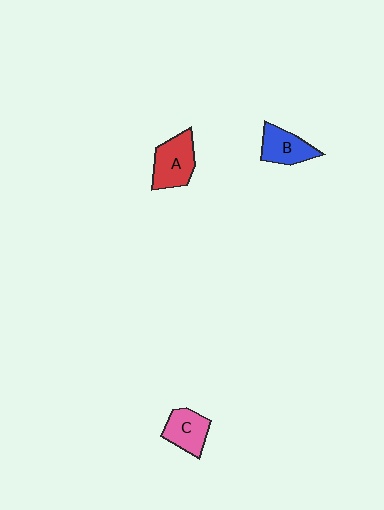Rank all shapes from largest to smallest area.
From largest to smallest: A (red), C (pink), B (blue).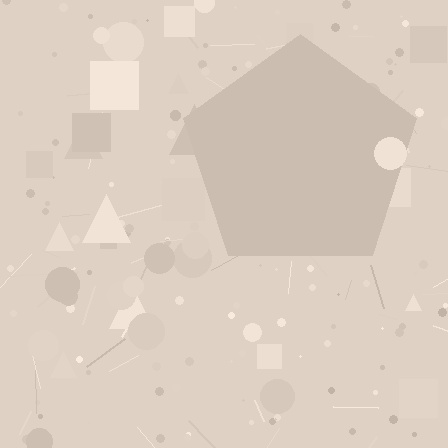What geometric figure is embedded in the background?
A pentagon is embedded in the background.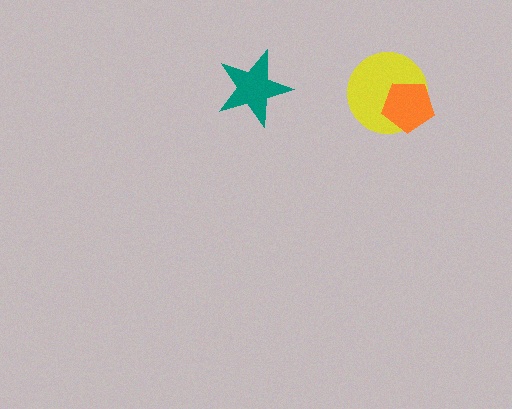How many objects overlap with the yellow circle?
1 object overlaps with the yellow circle.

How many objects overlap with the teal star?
0 objects overlap with the teal star.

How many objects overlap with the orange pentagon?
1 object overlaps with the orange pentagon.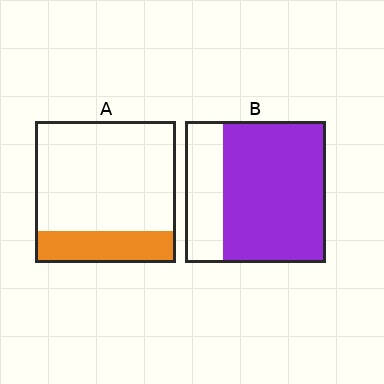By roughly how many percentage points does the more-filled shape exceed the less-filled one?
By roughly 50 percentage points (B over A).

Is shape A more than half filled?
No.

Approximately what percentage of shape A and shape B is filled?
A is approximately 25% and B is approximately 75%.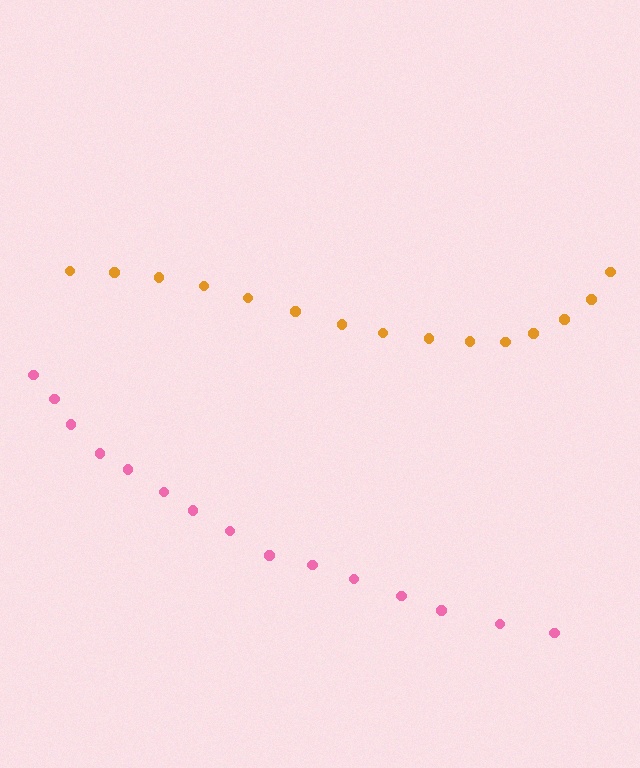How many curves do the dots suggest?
There are 2 distinct paths.